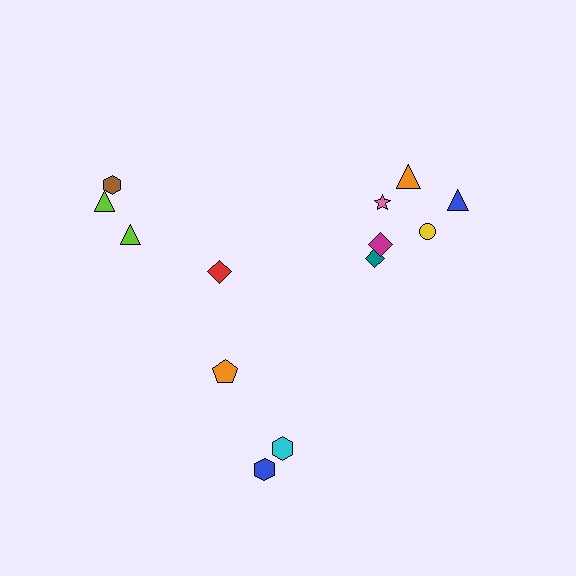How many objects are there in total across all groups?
There are 13 objects.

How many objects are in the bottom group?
There are 3 objects.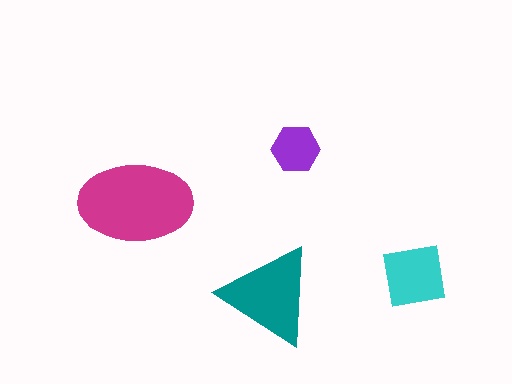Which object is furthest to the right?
The cyan square is rightmost.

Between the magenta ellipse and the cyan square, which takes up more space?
The magenta ellipse.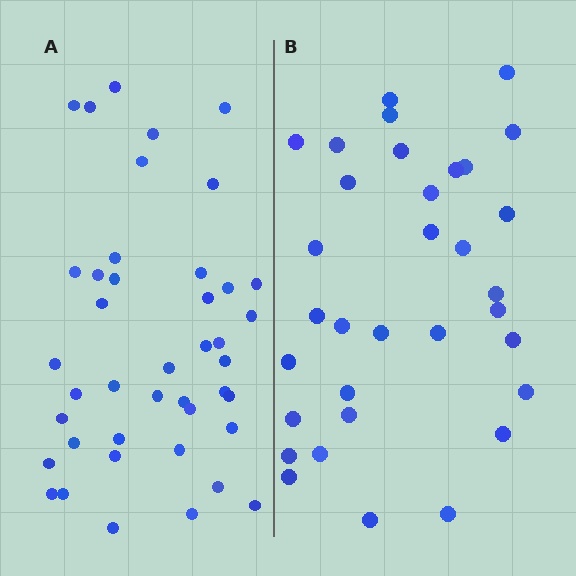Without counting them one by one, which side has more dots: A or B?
Region A (the left region) has more dots.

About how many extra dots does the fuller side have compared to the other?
Region A has roughly 8 or so more dots than region B.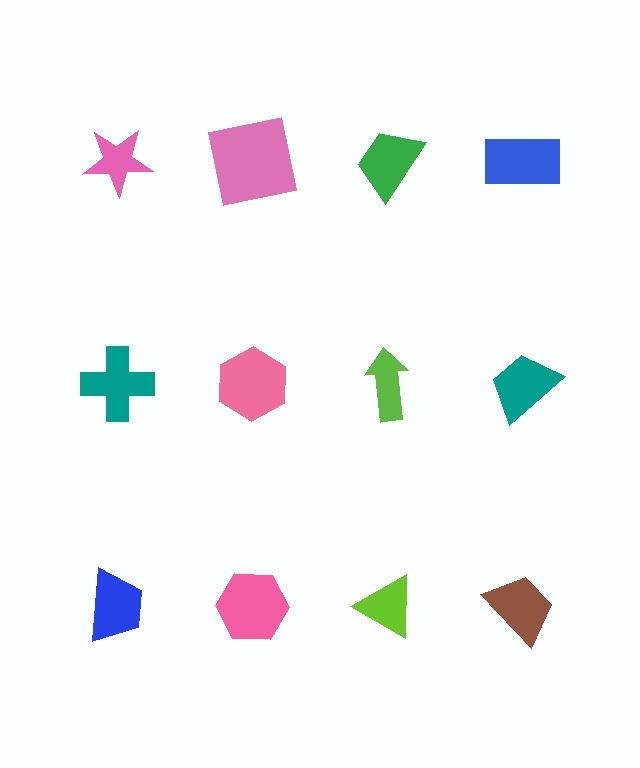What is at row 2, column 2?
A pink hexagon.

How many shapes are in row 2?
4 shapes.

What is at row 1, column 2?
A pink square.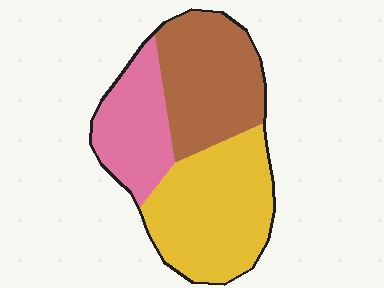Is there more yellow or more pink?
Yellow.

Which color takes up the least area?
Pink, at roughly 25%.